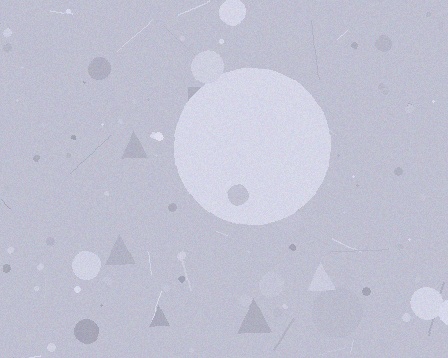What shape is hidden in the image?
A circle is hidden in the image.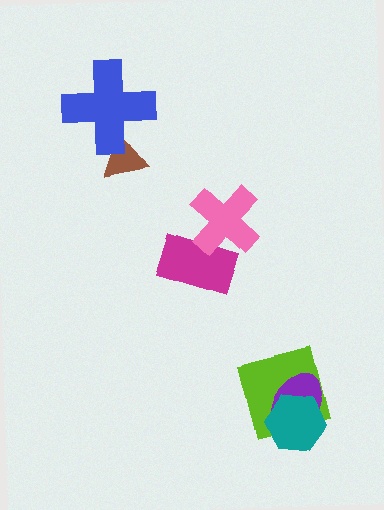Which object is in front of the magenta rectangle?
The pink cross is in front of the magenta rectangle.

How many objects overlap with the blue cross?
1 object overlaps with the blue cross.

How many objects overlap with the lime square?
2 objects overlap with the lime square.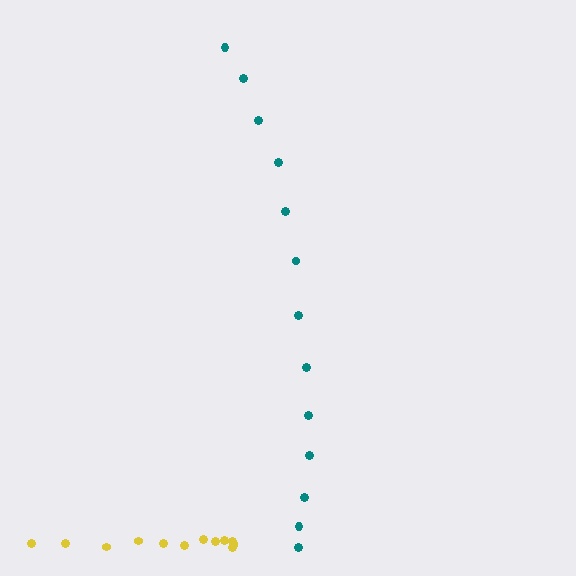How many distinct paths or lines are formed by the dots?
There are 2 distinct paths.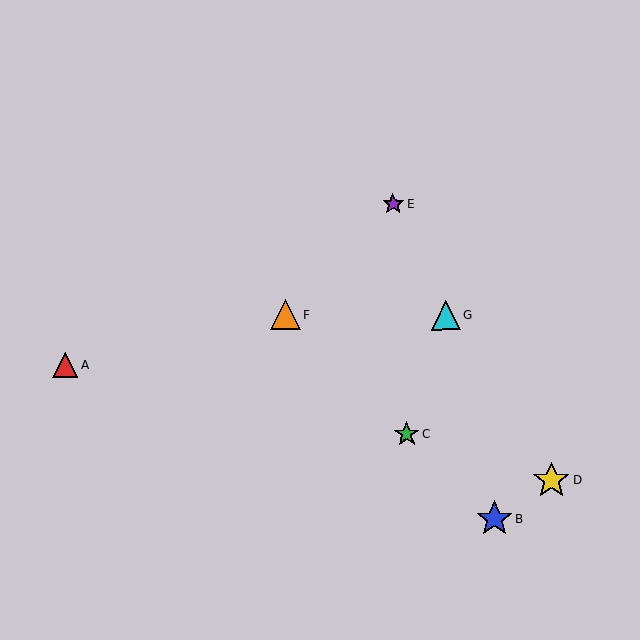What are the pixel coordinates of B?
Object B is at (494, 519).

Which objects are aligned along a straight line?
Objects B, C, F are aligned along a straight line.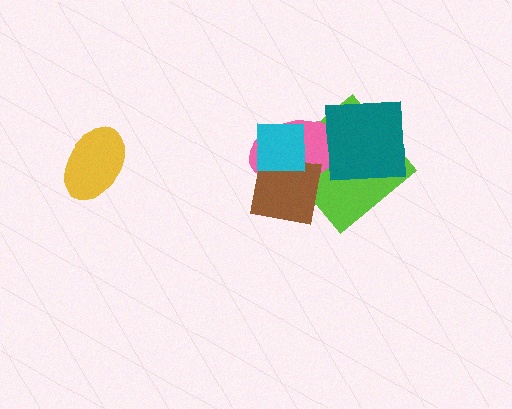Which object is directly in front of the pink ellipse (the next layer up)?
The brown square is directly in front of the pink ellipse.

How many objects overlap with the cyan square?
3 objects overlap with the cyan square.